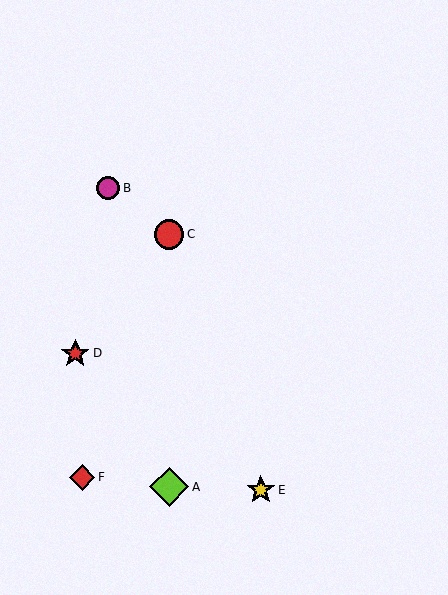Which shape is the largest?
The lime diamond (labeled A) is the largest.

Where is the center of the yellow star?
The center of the yellow star is at (261, 490).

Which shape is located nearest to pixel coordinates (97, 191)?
The magenta circle (labeled B) at (108, 188) is nearest to that location.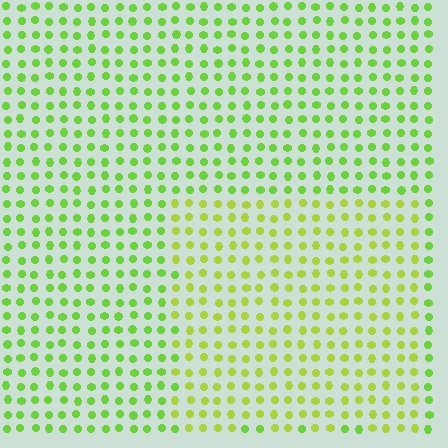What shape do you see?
I see a rectangle.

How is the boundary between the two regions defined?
The boundary is defined purely by a slight shift in hue (about 25 degrees). Spacing, size, and orientation are identical on both sides.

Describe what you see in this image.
The image is filled with small lime elements in a uniform arrangement. A rectangle-shaped region is visible where the elements are tinted to a slightly different hue, forming a subtle color boundary.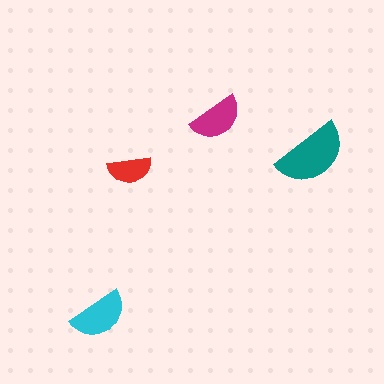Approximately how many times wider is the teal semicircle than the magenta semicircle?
About 1.5 times wider.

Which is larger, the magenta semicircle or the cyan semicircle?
The cyan one.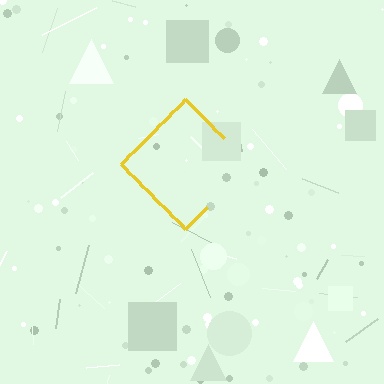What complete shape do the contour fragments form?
The contour fragments form a diamond.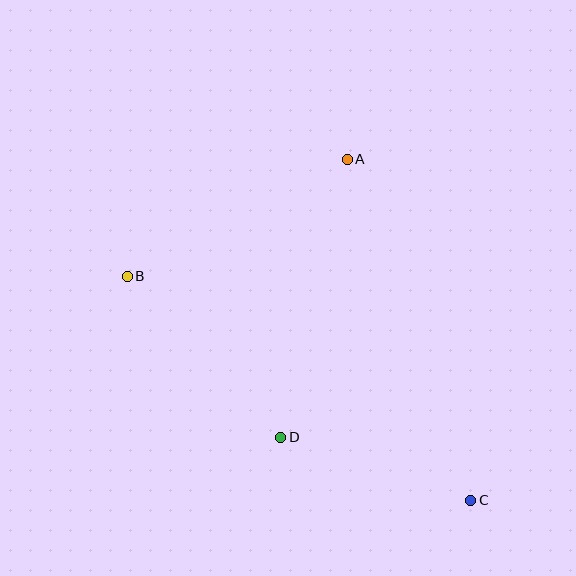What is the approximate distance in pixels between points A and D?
The distance between A and D is approximately 286 pixels.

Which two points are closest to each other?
Points C and D are closest to each other.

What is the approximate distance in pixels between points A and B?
The distance between A and B is approximately 249 pixels.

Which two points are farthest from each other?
Points B and C are farthest from each other.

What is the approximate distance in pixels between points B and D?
The distance between B and D is approximately 223 pixels.